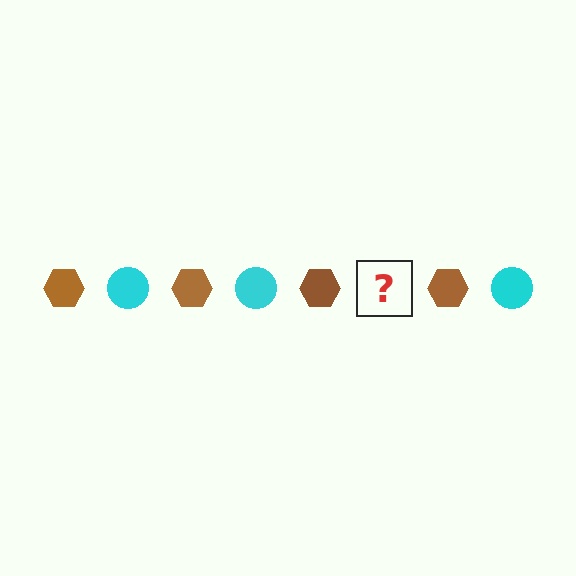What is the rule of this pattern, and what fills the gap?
The rule is that the pattern alternates between brown hexagon and cyan circle. The gap should be filled with a cyan circle.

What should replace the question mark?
The question mark should be replaced with a cyan circle.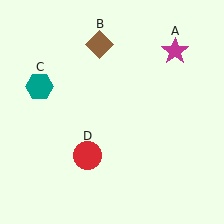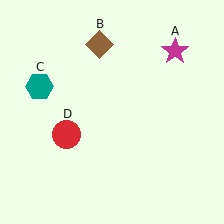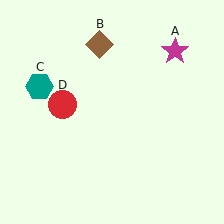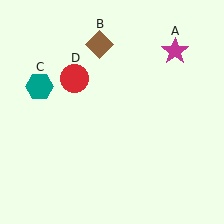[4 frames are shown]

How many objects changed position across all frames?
1 object changed position: red circle (object D).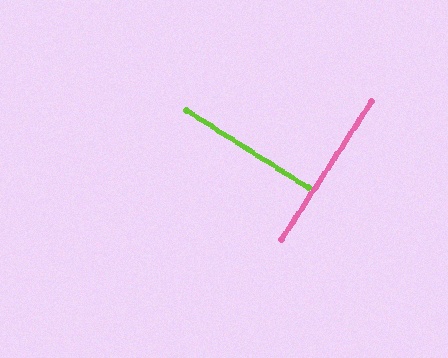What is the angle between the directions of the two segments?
Approximately 89 degrees.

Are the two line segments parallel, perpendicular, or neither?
Perpendicular — they meet at approximately 89°.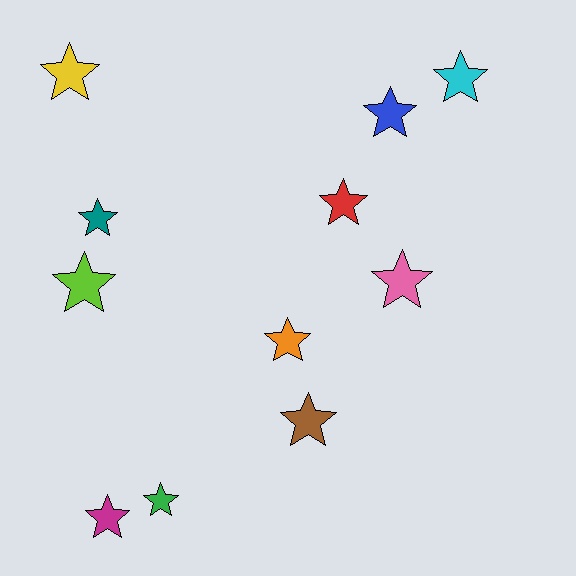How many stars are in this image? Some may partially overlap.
There are 11 stars.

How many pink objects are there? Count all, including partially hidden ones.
There is 1 pink object.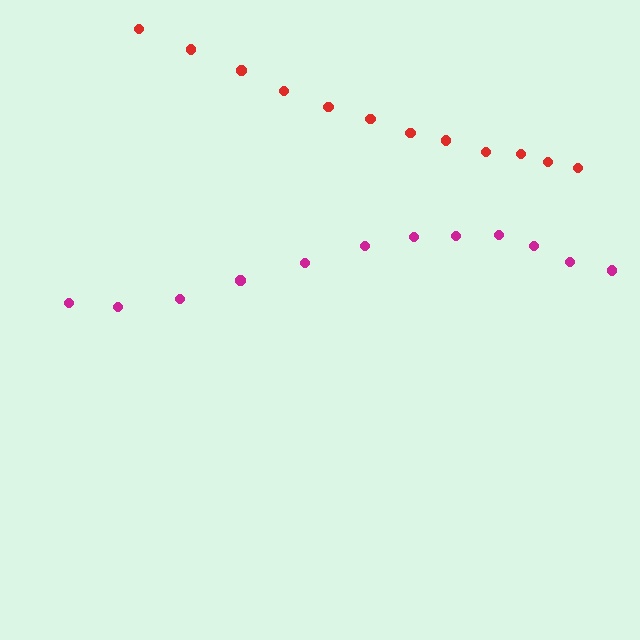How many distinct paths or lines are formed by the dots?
There are 2 distinct paths.